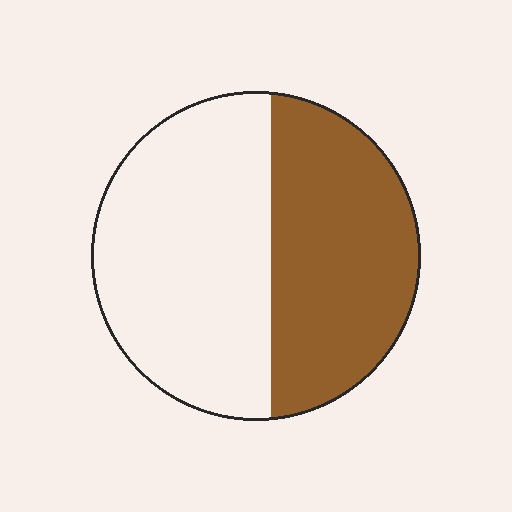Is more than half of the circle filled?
No.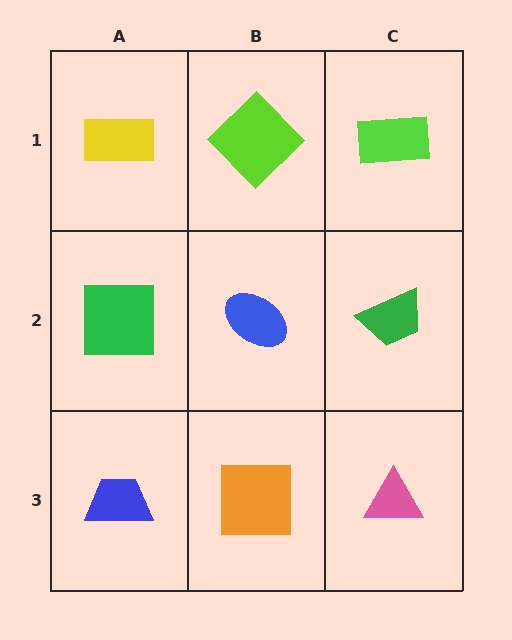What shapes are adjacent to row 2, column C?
A lime rectangle (row 1, column C), a pink triangle (row 3, column C), a blue ellipse (row 2, column B).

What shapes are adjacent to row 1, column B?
A blue ellipse (row 2, column B), a yellow rectangle (row 1, column A), a lime rectangle (row 1, column C).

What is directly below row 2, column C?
A pink triangle.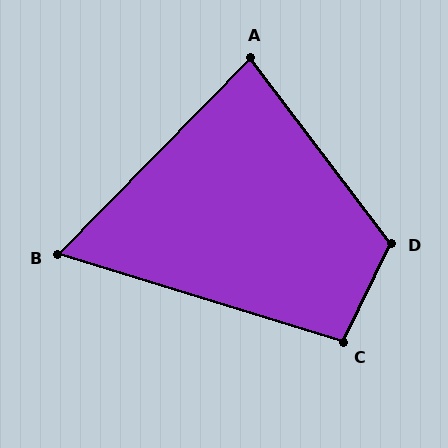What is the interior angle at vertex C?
Approximately 98 degrees (obtuse).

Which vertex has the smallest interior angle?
B, at approximately 63 degrees.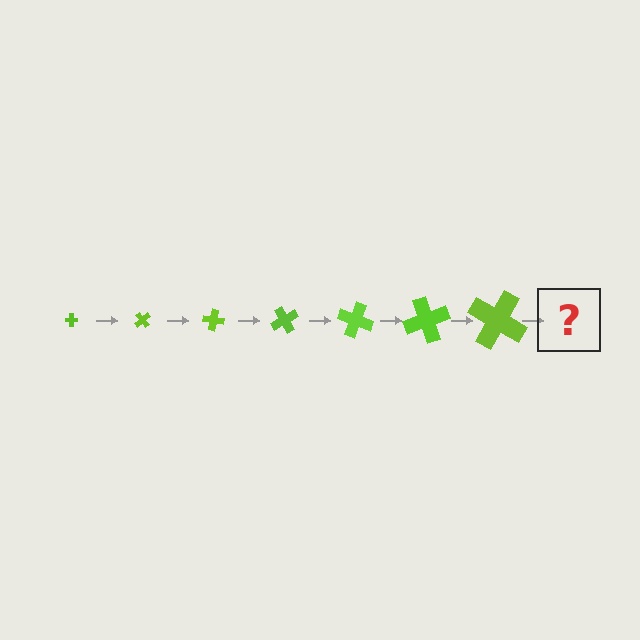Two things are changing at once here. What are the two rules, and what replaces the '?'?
The two rules are that the cross grows larger each step and it rotates 50 degrees each step. The '?' should be a cross, larger than the previous one and rotated 350 degrees from the start.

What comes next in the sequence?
The next element should be a cross, larger than the previous one and rotated 350 degrees from the start.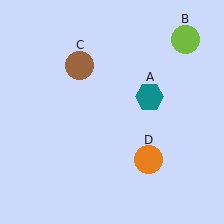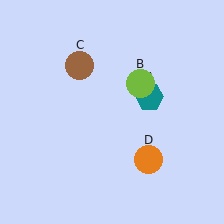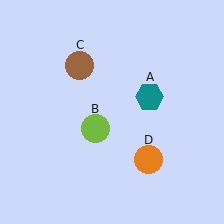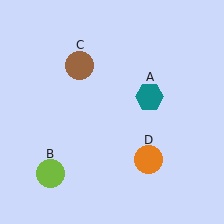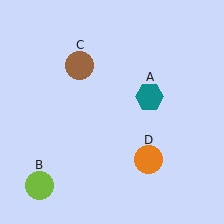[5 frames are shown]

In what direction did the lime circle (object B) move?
The lime circle (object B) moved down and to the left.